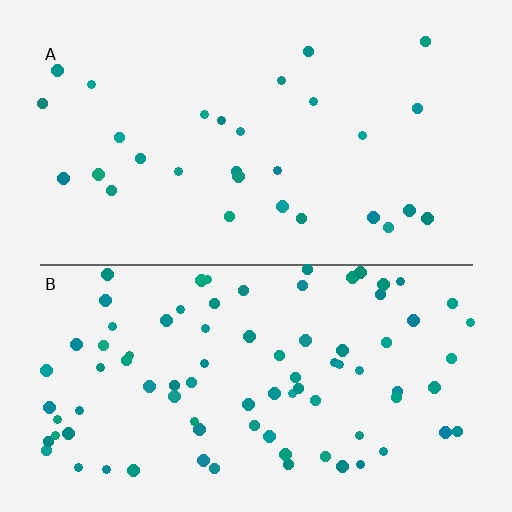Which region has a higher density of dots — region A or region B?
B (the bottom).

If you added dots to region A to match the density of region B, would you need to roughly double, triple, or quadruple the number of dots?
Approximately triple.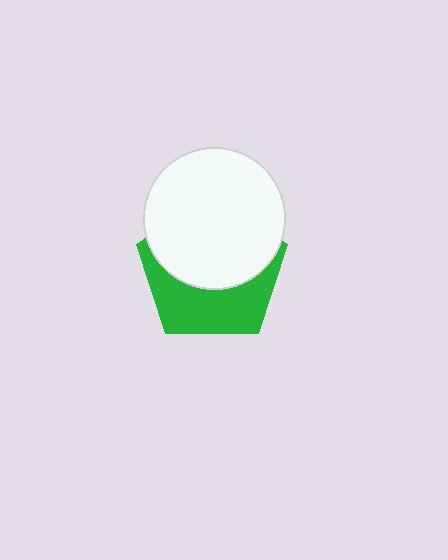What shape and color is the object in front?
The object in front is a white circle.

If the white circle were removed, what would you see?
You would see the complete green pentagon.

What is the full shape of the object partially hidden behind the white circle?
The partially hidden object is a green pentagon.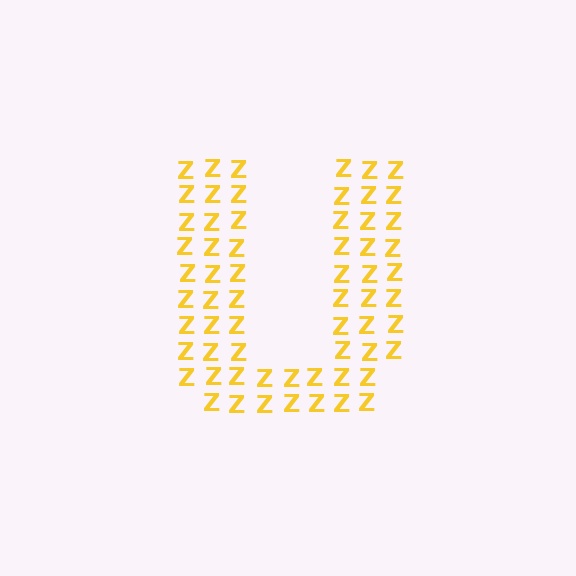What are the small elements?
The small elements are letter Z's.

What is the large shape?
The large shape is the letter U.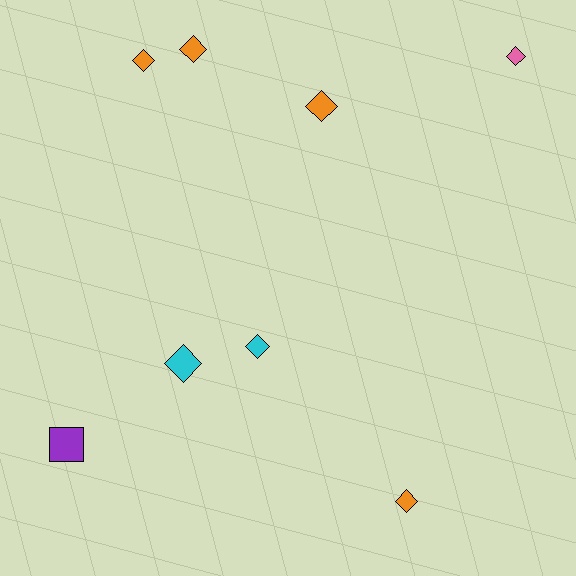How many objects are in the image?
There are 8 objects.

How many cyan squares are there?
There are no cyan squares.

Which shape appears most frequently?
Diamond, with 7 objects.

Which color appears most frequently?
Orange, with 4 objects.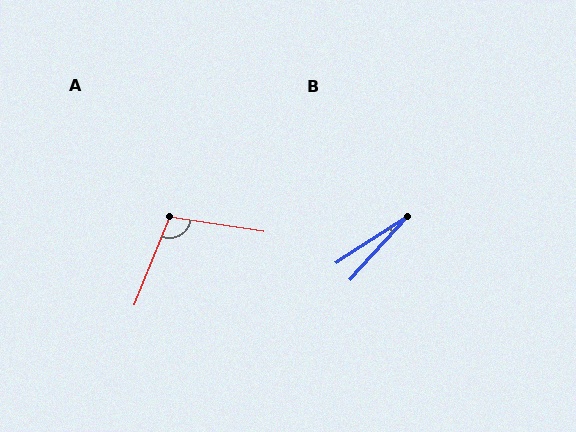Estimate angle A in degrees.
Approximately 103 degrees.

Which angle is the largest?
A, at approximately 103 degrees.